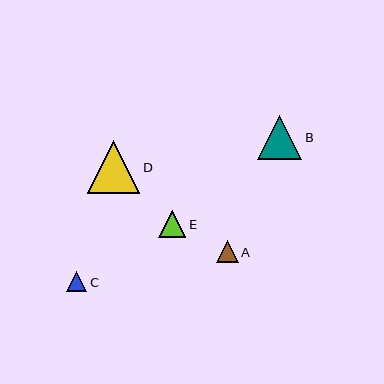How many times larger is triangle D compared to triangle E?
Triangle D is approximately 1.9 times the size of triangle E.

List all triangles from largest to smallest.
From largest to smallest: D, B, E, A, C.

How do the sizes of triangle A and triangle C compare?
Triangle A and triangle C are approximately the same size.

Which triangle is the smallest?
Triangle C is the smallest with a size of approximately 21 pixels.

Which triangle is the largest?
Triangle D is the largest with a size of approximately 53 pixels.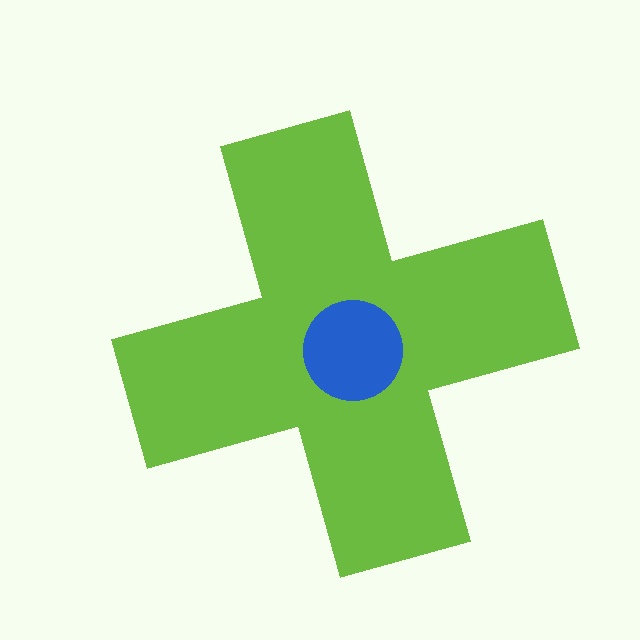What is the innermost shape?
The blue circle.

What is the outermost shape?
The lime cross.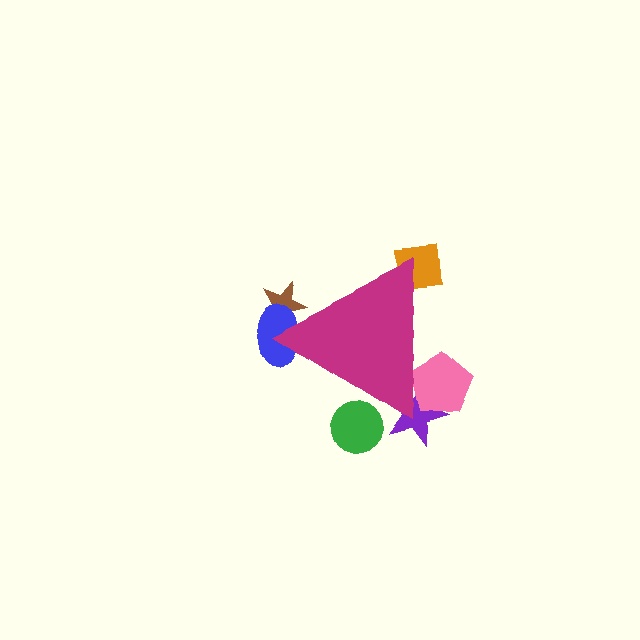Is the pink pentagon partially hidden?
Yes, the pink pentagon is partially hidden behind the magenta triangle.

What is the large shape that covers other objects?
A magenta triangle.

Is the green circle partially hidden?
Yes, the green circle is partially hidden behind the magenta triangle.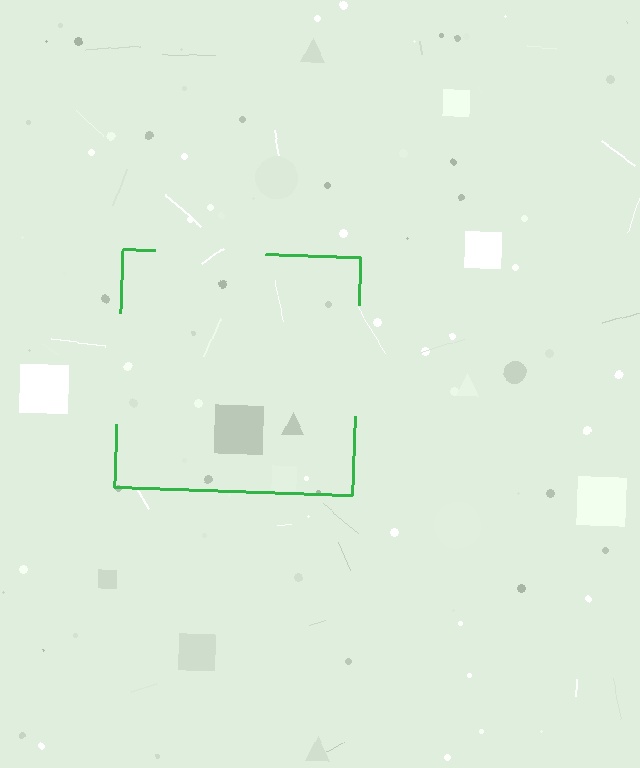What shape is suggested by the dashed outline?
The dashed outline suggests a square.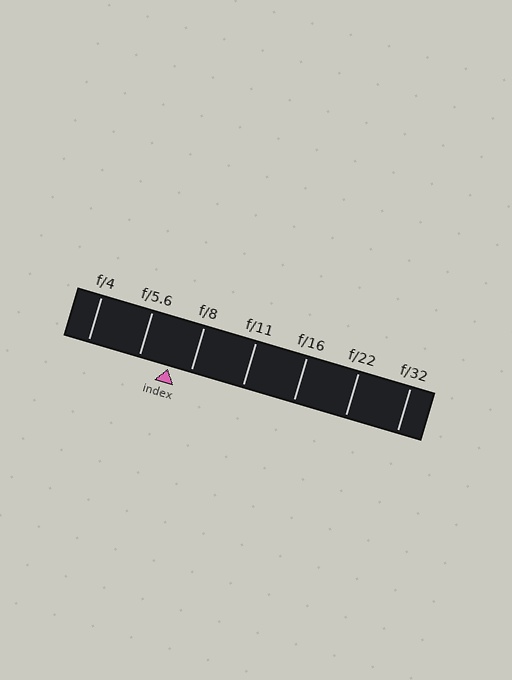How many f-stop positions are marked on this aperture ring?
There are 7 f-stop positions marked.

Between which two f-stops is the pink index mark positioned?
The index mark is between f/5.6 and f/8.